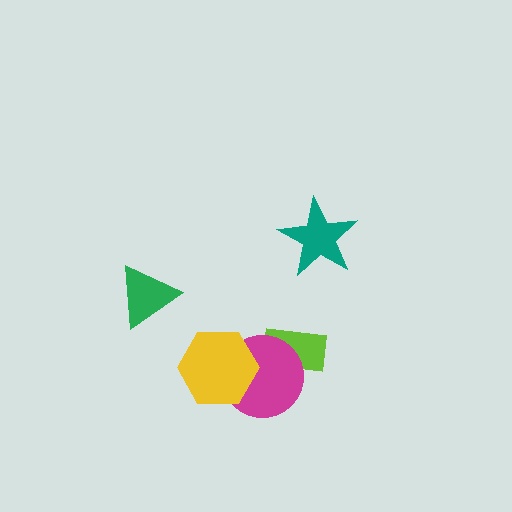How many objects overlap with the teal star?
0 objects overlap with the teal star.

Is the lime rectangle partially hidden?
Yes, it is partially covered by another shape.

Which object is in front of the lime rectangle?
The magenta circle is in front of the lime rectangle.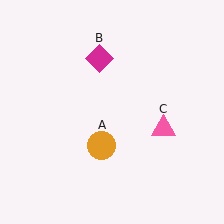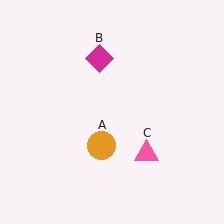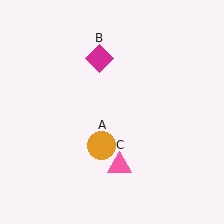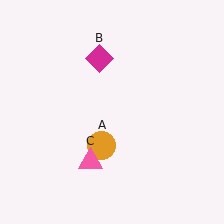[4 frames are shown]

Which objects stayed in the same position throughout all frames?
Orange circle (object A) and magenta diamond (object B) remained stationary.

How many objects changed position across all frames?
1 object changed position: pink triangle (object C).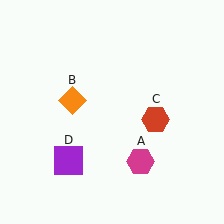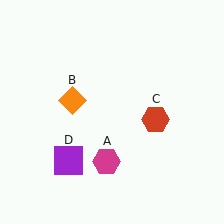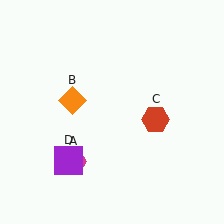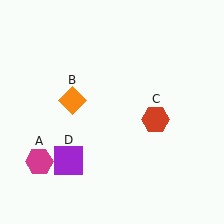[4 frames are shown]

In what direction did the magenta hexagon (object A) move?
The magenta hexagon (object A) moved left.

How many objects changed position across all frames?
1 object changed position: magenta hexagon (object A).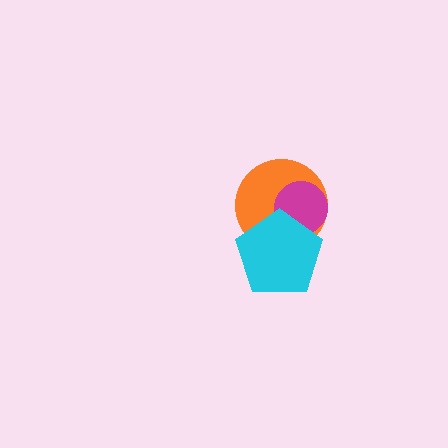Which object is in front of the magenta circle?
The cyan pentagon is in front of the magenta circle.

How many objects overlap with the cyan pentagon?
2 objects overlap with the cyan pentagon.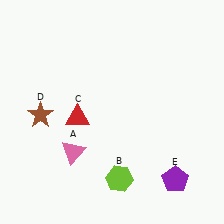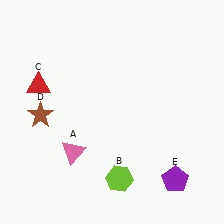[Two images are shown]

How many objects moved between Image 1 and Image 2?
1 object moved between the two images.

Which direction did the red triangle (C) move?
The red triangle (C) moved left.